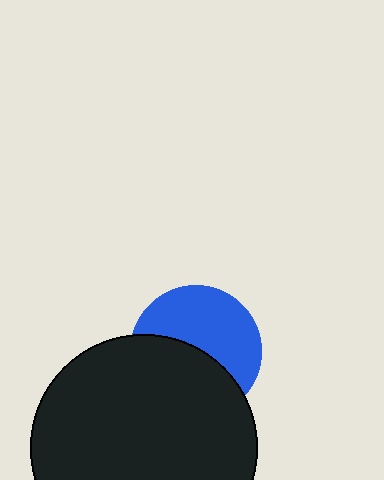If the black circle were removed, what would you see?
You would see the complete blue circle.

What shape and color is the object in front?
The object in front is a black circle.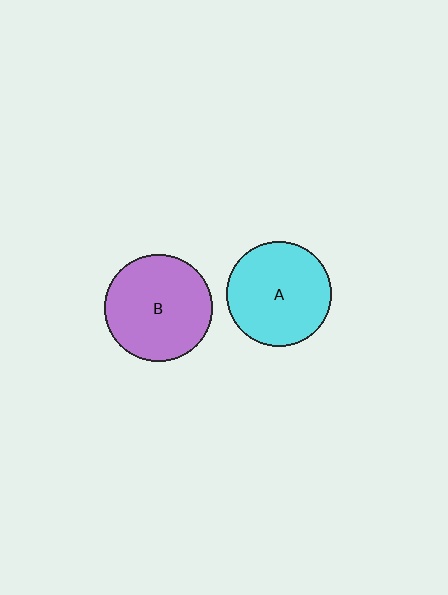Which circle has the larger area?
Circle B (purple).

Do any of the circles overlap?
No, none of the circles overlap.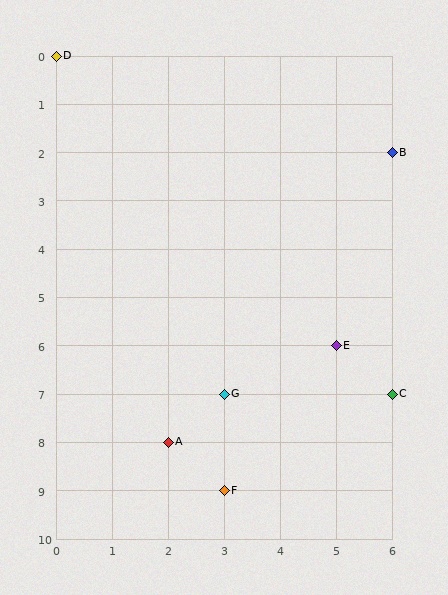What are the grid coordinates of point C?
Point C is at grid coordinates (6, 7).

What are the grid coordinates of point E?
Point E is at grid coordinates (5, 6).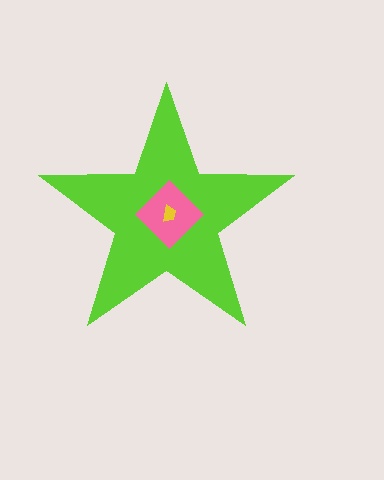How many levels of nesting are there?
3.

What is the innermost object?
The yellow trapezoid.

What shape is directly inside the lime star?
The pink diamond.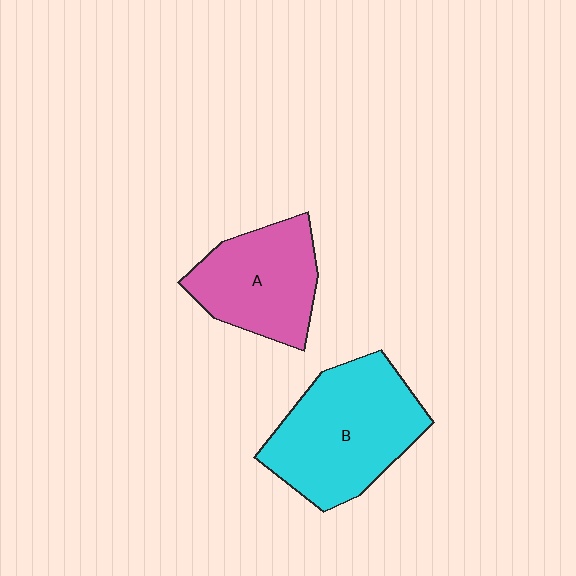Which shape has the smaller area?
Shape A (pink).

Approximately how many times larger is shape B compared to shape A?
Approximately 1.3 times.